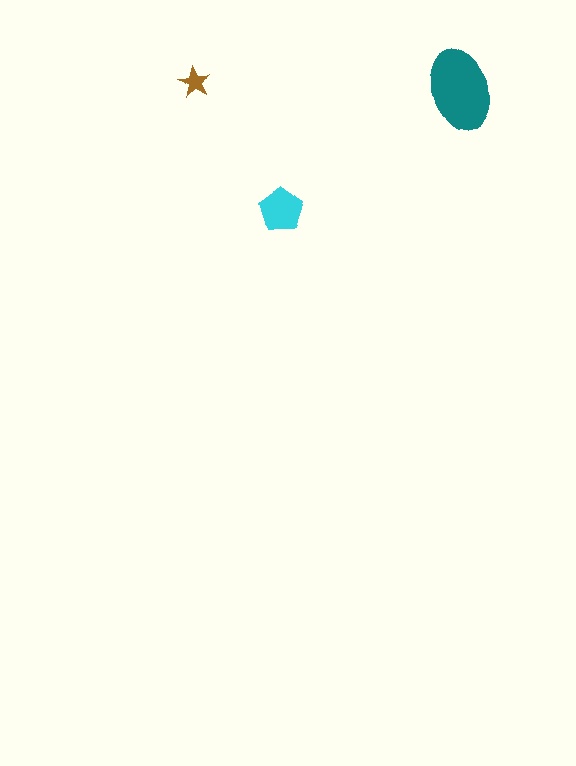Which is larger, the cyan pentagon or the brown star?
The cyan pentagon.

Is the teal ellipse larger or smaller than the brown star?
Larger.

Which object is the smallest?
The brown star.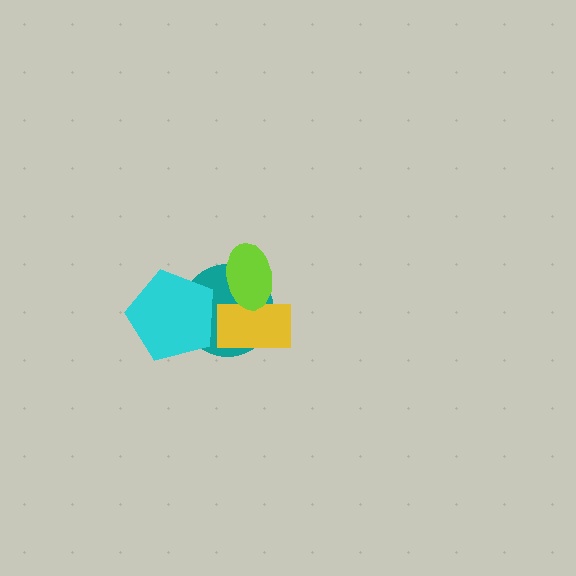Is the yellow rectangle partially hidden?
Yes, it is partially covered by another shape.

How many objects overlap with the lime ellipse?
2 objects overlap with the lime ellipse.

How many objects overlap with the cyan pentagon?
1 object overlaps with the cyan pentagon.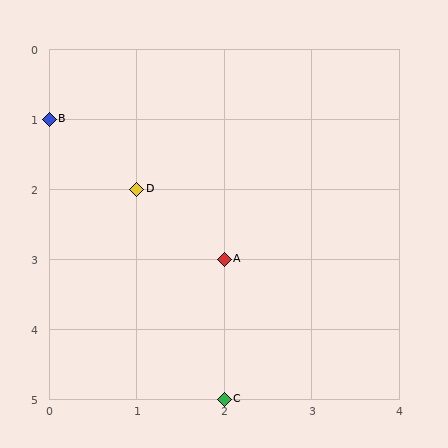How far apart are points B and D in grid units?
Points B and D are 1 column and 1 row apart (about 1.4 grid units diagonally).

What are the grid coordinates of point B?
Point B is at grid coordinates (0, 1).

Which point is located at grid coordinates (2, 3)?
Point A is at (2, 3).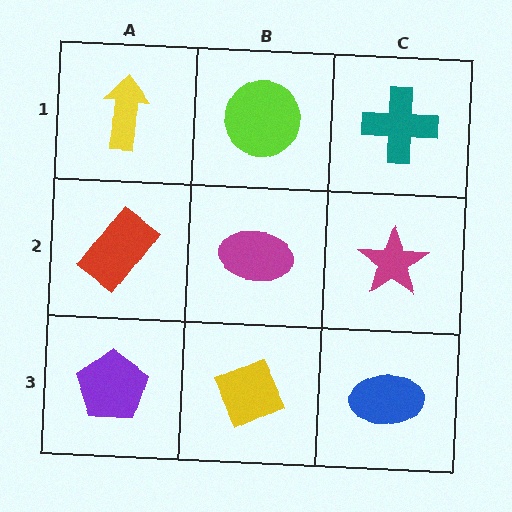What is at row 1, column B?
A lime circle.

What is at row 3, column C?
A blue ellipse.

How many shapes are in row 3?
3 shapes.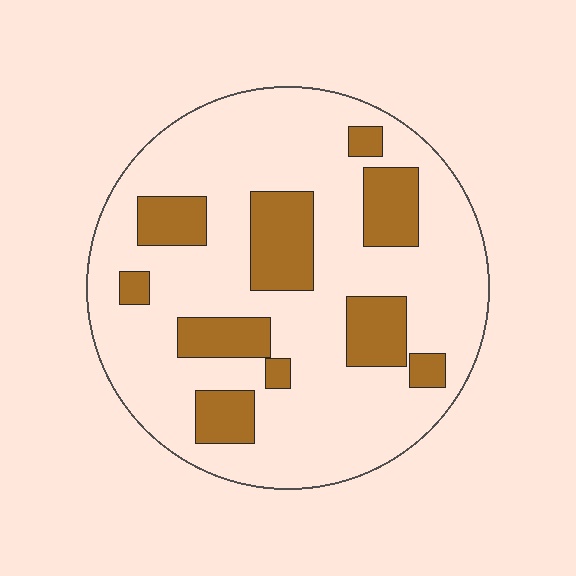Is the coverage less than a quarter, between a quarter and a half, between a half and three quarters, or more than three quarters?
Less than a quarter.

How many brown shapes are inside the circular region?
10.